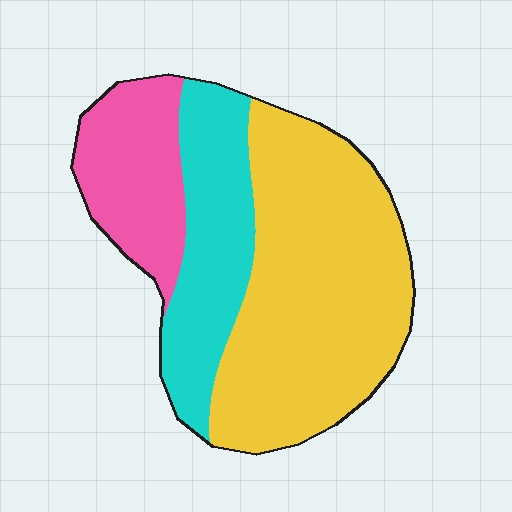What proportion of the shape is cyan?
Cyan takes up about one quarter (1/4) of the shape.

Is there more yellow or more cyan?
Yellow.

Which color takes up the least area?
Pink, at roughly 20%.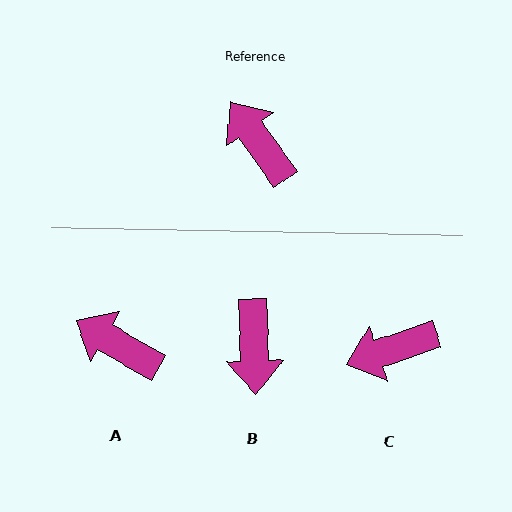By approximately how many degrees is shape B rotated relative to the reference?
Approximately 146 degrees counter-clockwise.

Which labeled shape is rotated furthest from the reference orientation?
B, about 146 degrees away.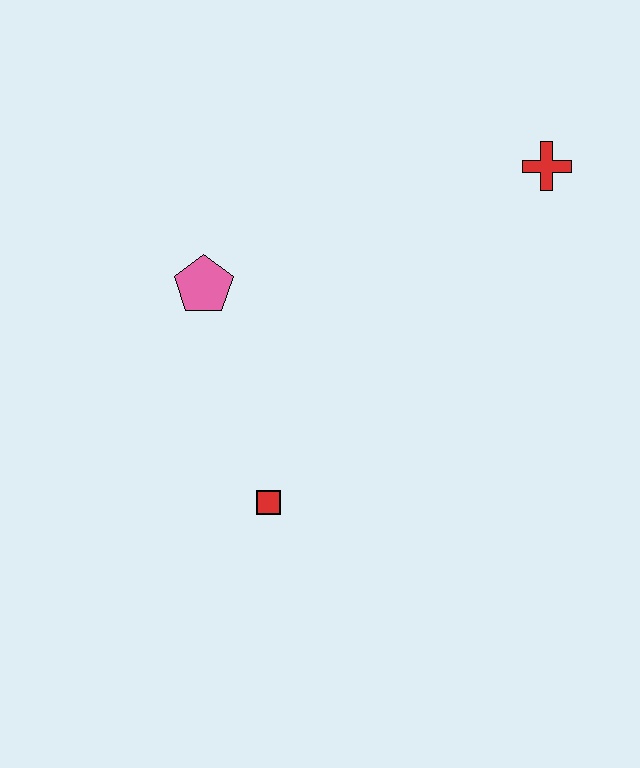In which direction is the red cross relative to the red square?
The red cross is above the red square.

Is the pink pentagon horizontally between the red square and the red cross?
No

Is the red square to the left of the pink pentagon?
No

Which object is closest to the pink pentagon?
The red square is closest to the pink pentagon.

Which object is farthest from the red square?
The red cross is farthest from the red square.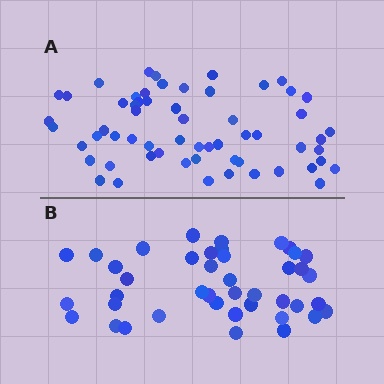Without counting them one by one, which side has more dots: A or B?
Region A (the top region) has more dots.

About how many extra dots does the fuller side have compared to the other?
Region A has approximately 20 more dots than region B.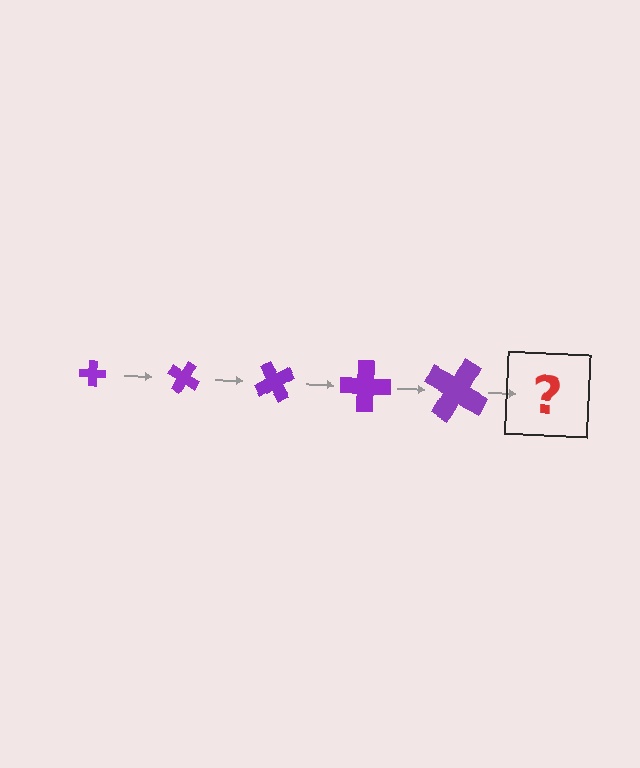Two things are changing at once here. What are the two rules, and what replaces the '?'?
The two rules are that the cross grows larger each step and it rotates 30 degrees each step. The '?' should be a cross, larger than the previous one and rotated 150 degrees from the start.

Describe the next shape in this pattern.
It should be a cross, larger than the previous one and rotated 150 degrees from the start.